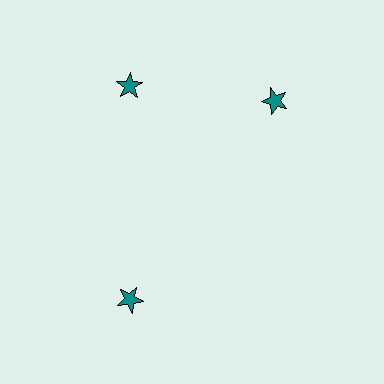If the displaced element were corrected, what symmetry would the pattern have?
It would have 3-fold rotational symmetry — the pattern would map onto itself every 120 degrees.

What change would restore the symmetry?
The symmetry would be restored by rotating it back into even spacing with its neighbors so that all 3 stars sit at equal angles and equal distance from the center.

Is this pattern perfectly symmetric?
No. The 3 teal stars are arranged in a ring, but one element near the 3 o'clock position is rotated out of alignment along the ring, breaking the 3-fold rotational symmetry.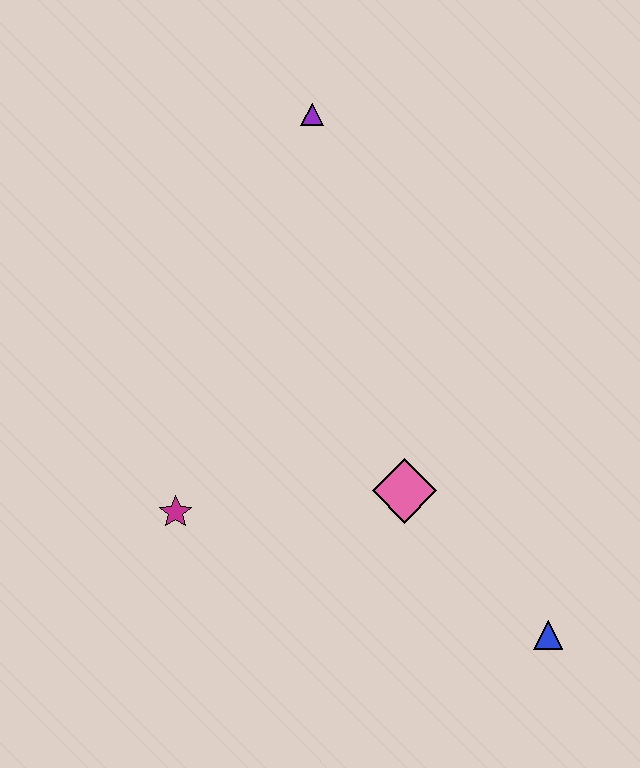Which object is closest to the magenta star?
The pink diamond is closest to the magenta star.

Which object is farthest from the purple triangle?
The blue triangle is farthest from the purple triangle.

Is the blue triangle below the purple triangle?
Yes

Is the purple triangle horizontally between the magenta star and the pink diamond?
Yes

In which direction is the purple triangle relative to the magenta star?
The purple triangle is above the magenta star.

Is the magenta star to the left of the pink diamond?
Yes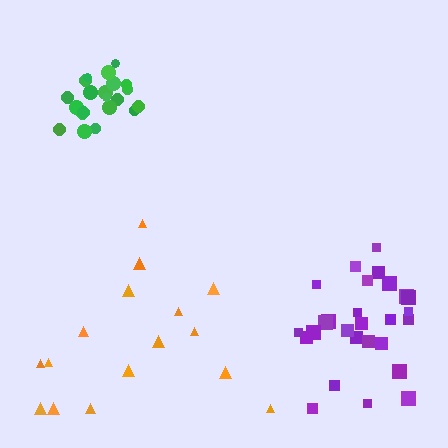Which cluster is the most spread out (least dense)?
Orange.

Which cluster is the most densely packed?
Green.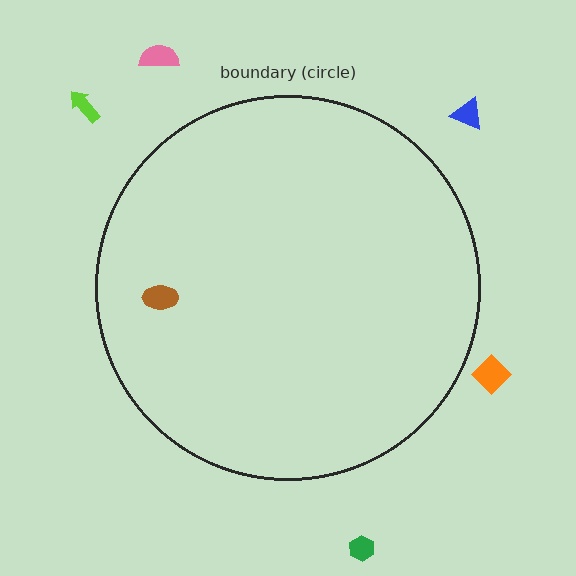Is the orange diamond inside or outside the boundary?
Outside.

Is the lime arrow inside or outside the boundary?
Outside.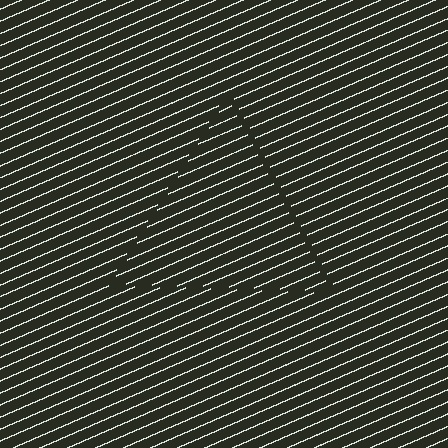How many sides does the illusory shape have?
3 sides — the line-ends trace a triangle.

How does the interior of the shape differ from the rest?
The interior of the shape contains the same grating, shifted by half a period — the contour is defined by the phase discontinuity where line-ends from the inner and outer gratings abut.